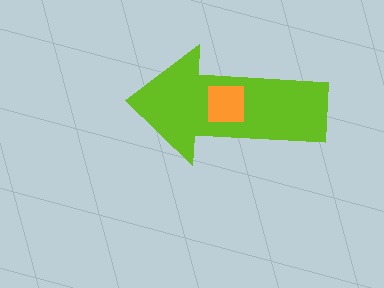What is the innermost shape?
The orange square.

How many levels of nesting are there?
2.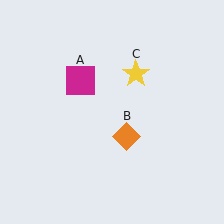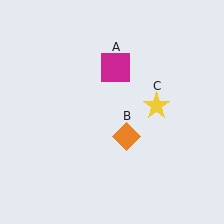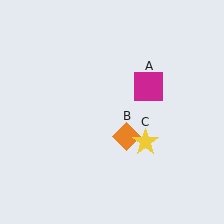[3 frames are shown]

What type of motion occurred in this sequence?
The magenta square (object A), yellow star (object C) rotated clockwise around the center of the scene.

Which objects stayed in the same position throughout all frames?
Orange diamond (object B) remained stationary.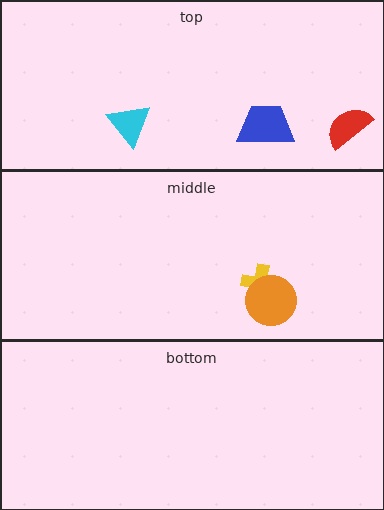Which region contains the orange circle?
The middle region.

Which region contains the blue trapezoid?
The top region.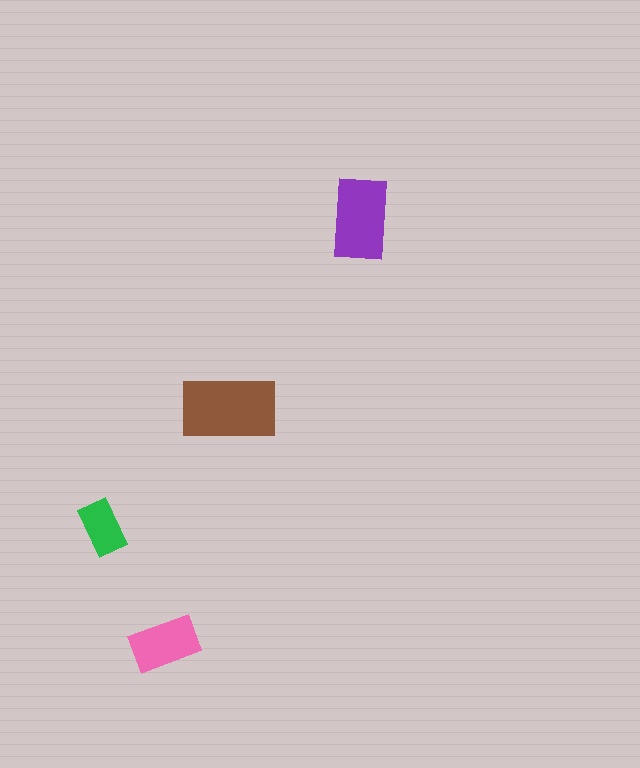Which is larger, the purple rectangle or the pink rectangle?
The purple one.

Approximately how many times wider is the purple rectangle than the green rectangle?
About 1.5 times wider.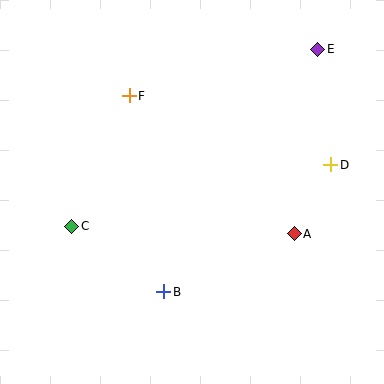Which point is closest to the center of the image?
Point B at (163, 292) is closest to the center.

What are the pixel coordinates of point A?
Point A is at (294, 234).